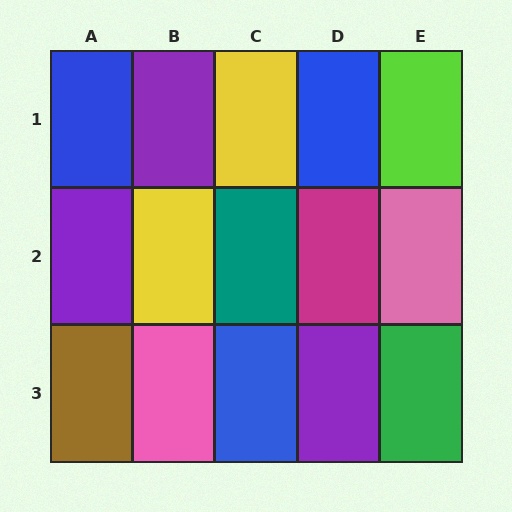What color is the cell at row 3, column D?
Purple.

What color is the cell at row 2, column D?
Magenta.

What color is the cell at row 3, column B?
Pink.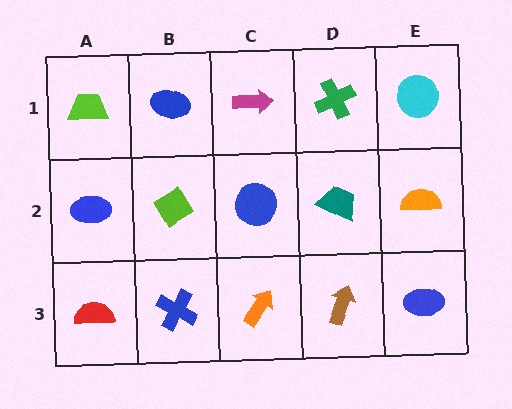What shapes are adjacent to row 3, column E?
An orange semicircle (row 2, column E), a brown arrow (row 3, column D).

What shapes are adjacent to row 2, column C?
A magenta arrow (row 1, column C), an orange arrow (row 3, column C), a lime diamond (row 2, column B), a teal trapezoid (row 2, column D).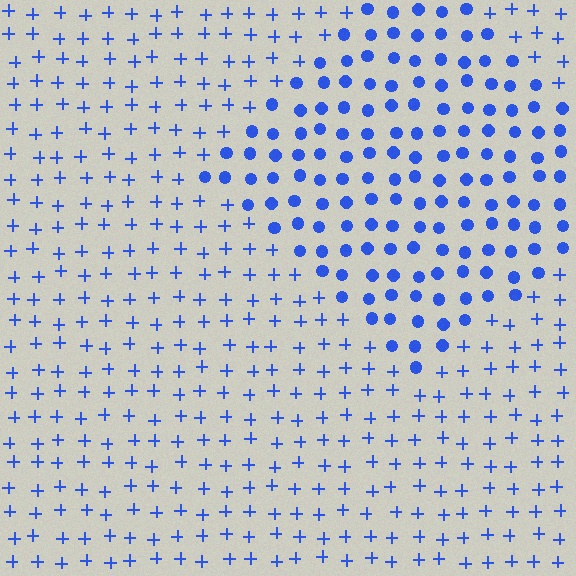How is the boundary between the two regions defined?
The boundary is defined by a change in element shape: circles inside vs. plus signs outside. All elements share the same color and spacing.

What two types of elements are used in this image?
The image uses circles inside the diamond region and plus signs outside it.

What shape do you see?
I see a diamond.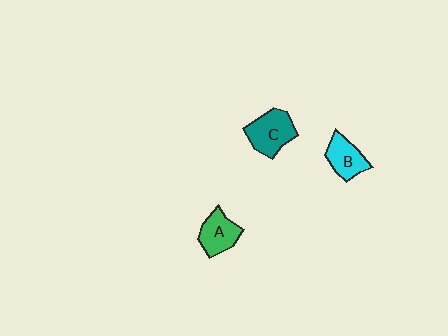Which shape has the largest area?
Shape C (teal).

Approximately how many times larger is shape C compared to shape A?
Approximately 1.2 times.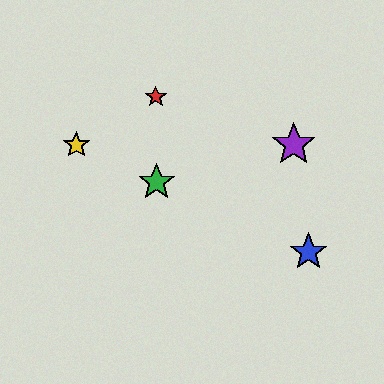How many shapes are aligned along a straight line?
3 shapes (the blue star, the green star, the yellow star) are aligned along a straight line.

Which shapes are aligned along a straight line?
The blue star, the green star, the yellow star are aligned along a straight line.